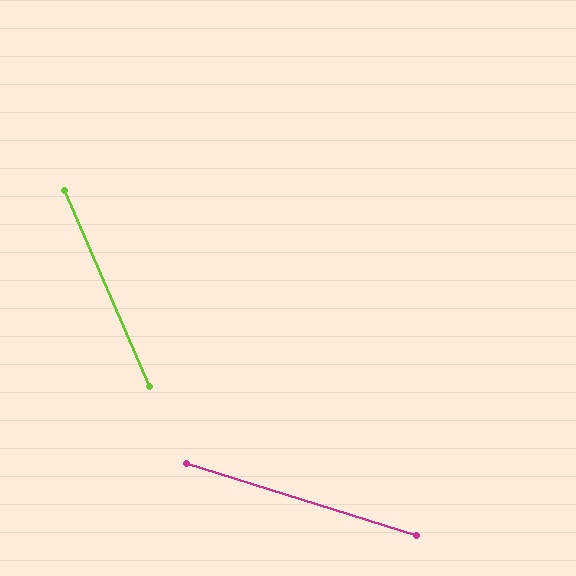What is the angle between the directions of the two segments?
Approximately 49 degrees.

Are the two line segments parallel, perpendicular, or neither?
Neither parallel nor perpendicular — they differ by about 49°.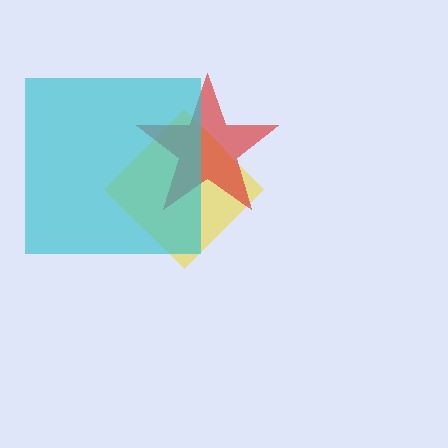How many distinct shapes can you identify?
There are 3 distinct shapes: a yellow diamond, a red star, a cyan square.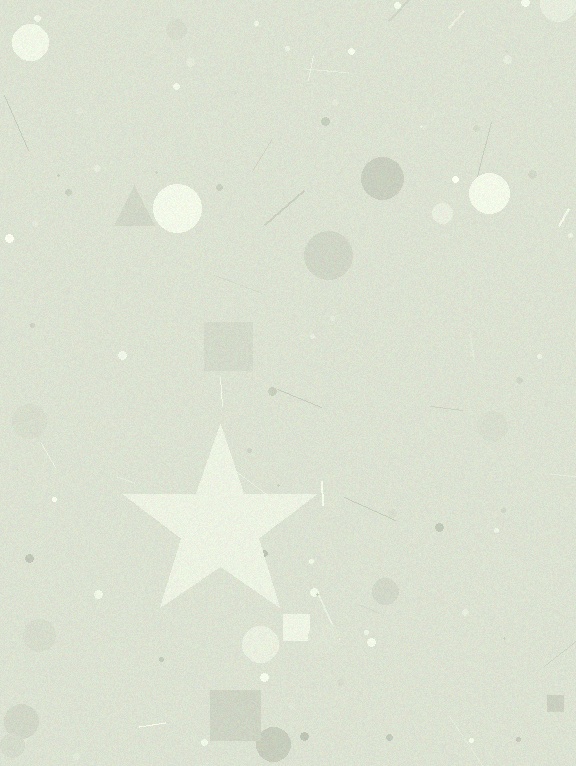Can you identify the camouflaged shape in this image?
The camouflaged shape is a star.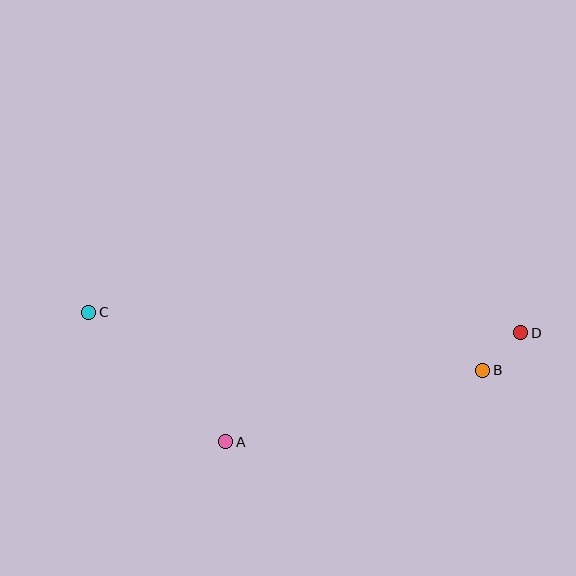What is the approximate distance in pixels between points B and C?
The distance between B and C is approximately 398 pixels.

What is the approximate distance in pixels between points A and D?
The distance between A and D is approximately 314 pixels.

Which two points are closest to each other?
Points B and D are closest to each other.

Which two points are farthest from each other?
Points C and D are farthest from each other.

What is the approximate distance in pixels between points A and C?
The distance between A and C is approximately 189 pixels.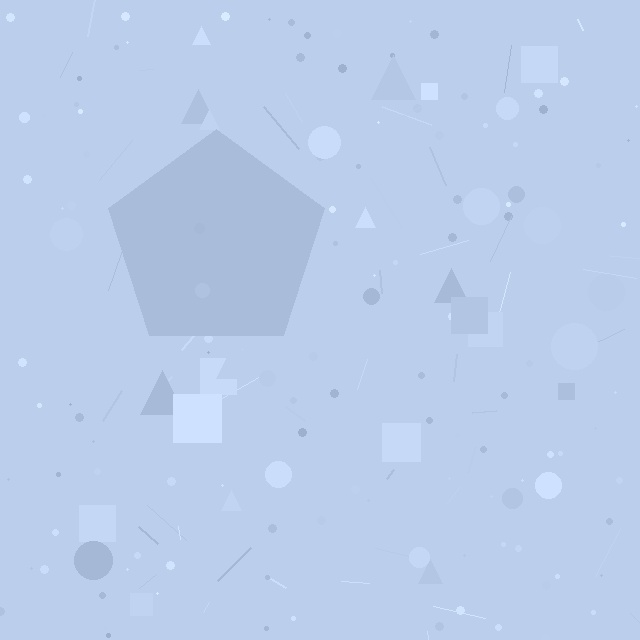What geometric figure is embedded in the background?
A pentagon is embedded in the background.